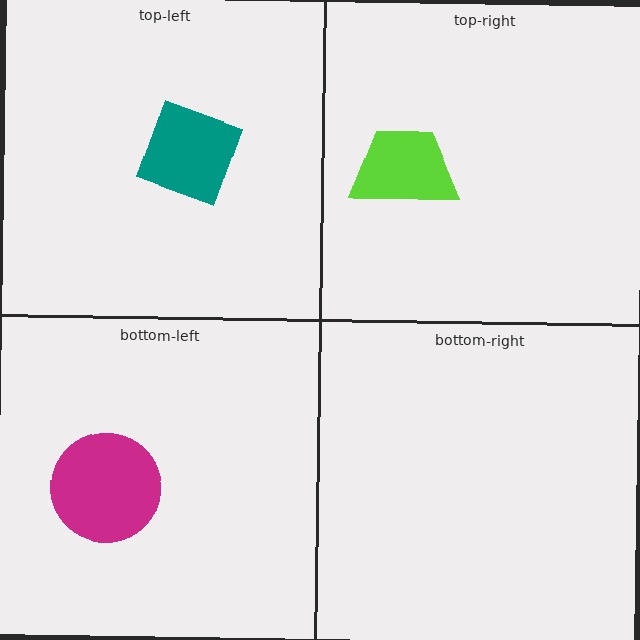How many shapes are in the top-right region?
1.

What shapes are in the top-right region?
The lime trapezoid.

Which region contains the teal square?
The top-left region.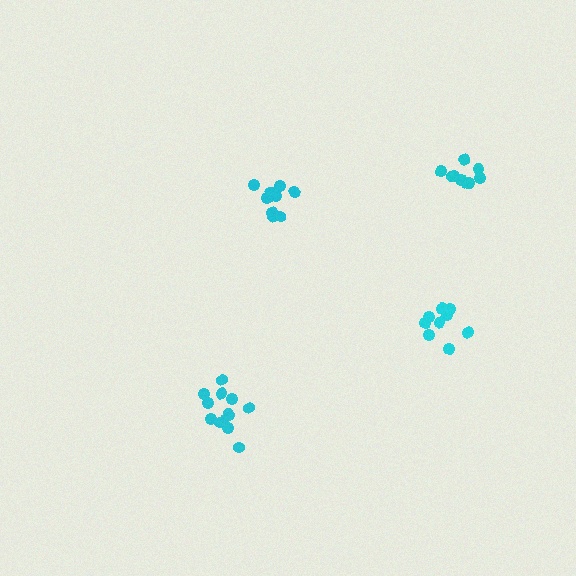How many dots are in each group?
Group 1: 9 dots, Group 2: 9 dots, Group 3: 9 dots, Group 4: 13 dots (40 total).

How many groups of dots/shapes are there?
There are 4 groups.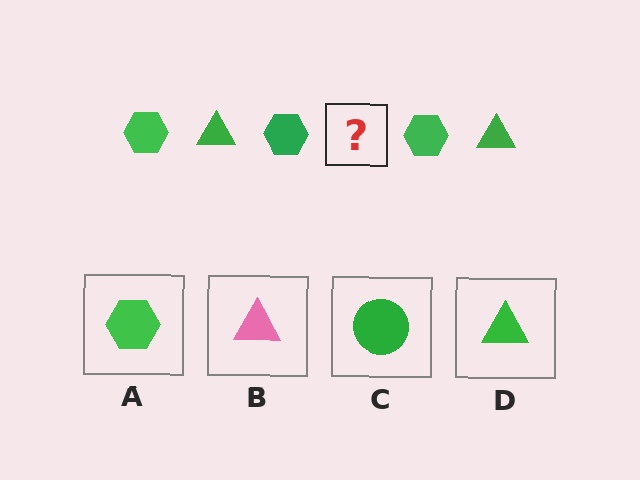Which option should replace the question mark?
Option D.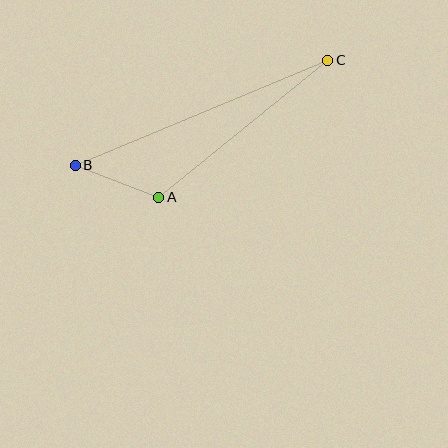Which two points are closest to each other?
Points A and B are closest to each other.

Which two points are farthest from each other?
Points B and C are farthest from each other.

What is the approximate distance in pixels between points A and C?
The distance between A and C is approximately 218 pixels.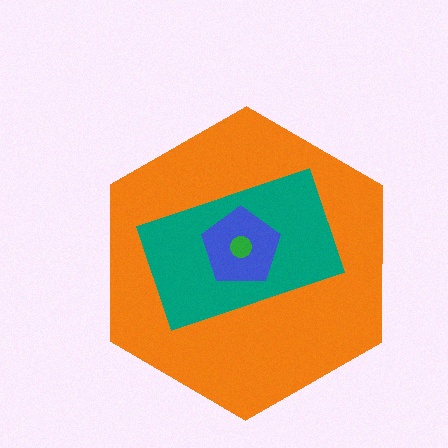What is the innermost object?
The green circle.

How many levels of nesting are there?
4.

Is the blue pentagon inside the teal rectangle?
Yes.